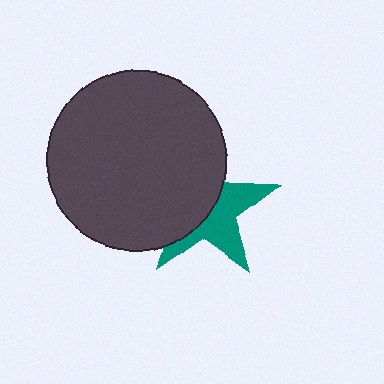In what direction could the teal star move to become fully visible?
The teal star could move right. That would shift it out from behind the dark gray circle entirely.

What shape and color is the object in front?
The object in front is a dark gray circle.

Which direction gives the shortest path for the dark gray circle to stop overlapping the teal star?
Moving left gives the shortest separation.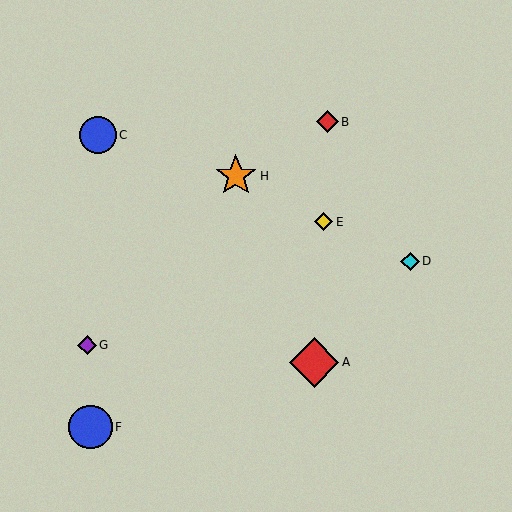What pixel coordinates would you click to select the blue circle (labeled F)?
Click at (90, 427) to select the blue circle F.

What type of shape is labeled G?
Shape G is a purple diamond.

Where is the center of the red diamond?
The center of the red diamond is at (314, 362).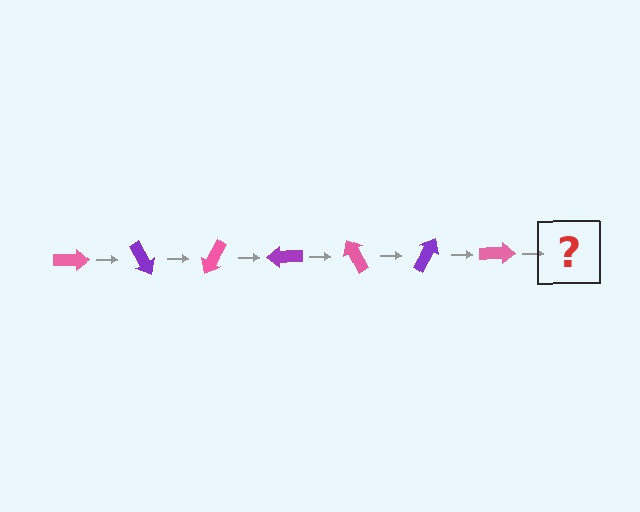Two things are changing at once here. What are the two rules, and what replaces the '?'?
The two rules are that it rotates 60 degrees each step and the color cycles through pink and purple. The '?' should be a purple arrow, rotated 420 degrees from the start.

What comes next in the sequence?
The next element should be a purple arrow, rotated 420 degrees from the start.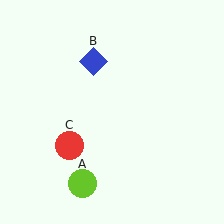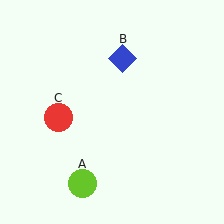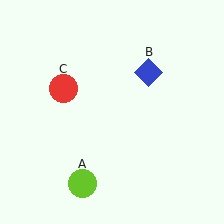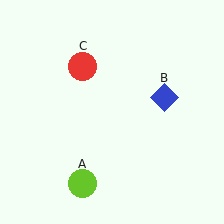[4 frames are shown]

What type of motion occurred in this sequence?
The blue diamond (object B), red circle (object C) rotated clockwise around the center of the scene.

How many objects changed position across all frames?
2 objects changed position: blue diamond (object B), red circle (object C).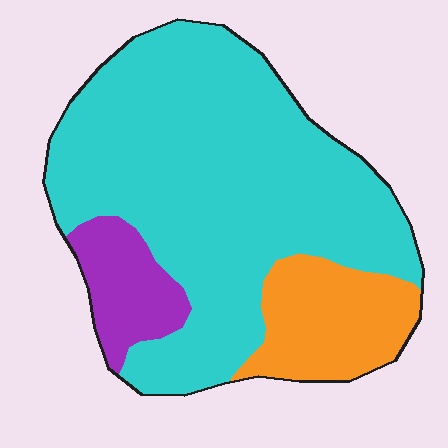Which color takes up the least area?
Purple, at roughly 10%.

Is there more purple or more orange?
Orange.